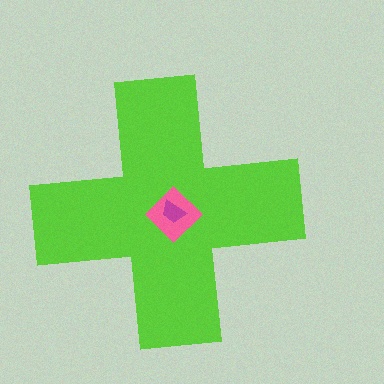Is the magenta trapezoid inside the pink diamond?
Yes.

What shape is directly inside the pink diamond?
The magenta trapezoid.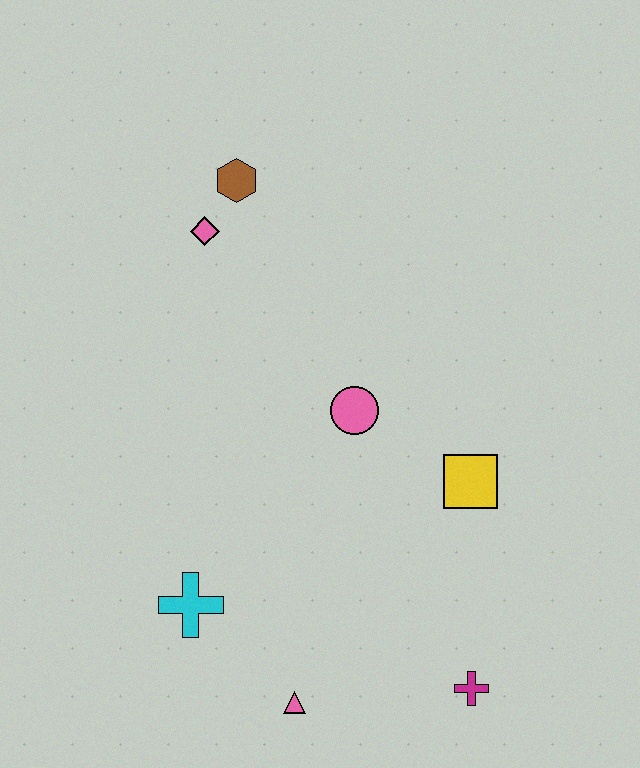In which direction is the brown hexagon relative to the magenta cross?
The brown hexagon is above the magenta cross.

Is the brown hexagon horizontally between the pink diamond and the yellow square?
Yes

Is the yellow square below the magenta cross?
No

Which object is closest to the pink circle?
The yellow square is closest to the pink circle.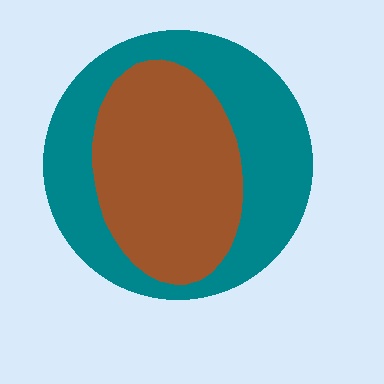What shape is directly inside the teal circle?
The brown ellipse.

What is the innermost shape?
The brown ellipse.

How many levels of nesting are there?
2.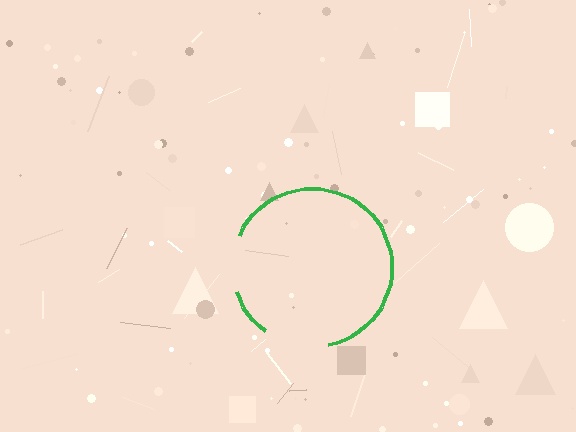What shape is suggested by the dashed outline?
The dashed outline suggests a circle.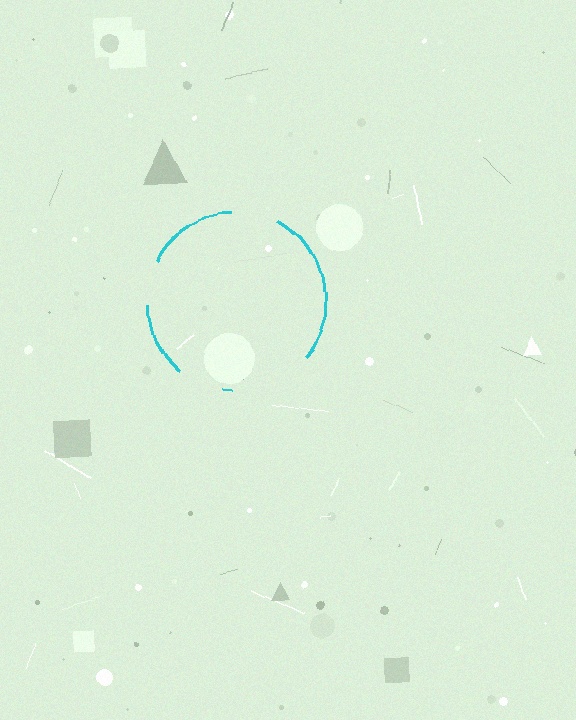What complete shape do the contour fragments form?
The contour fragments form a circle.